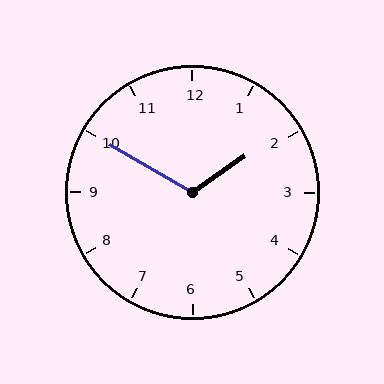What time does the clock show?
1:50.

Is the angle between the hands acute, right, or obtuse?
It is obtuse.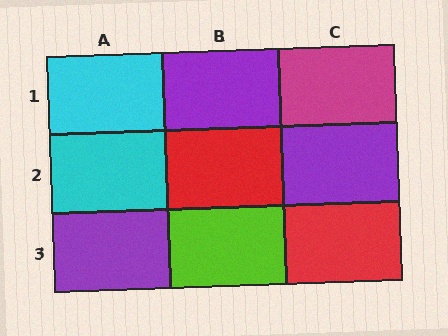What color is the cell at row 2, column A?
Cyan.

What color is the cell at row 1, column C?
Magenta.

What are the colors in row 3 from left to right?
Purple, lime, red.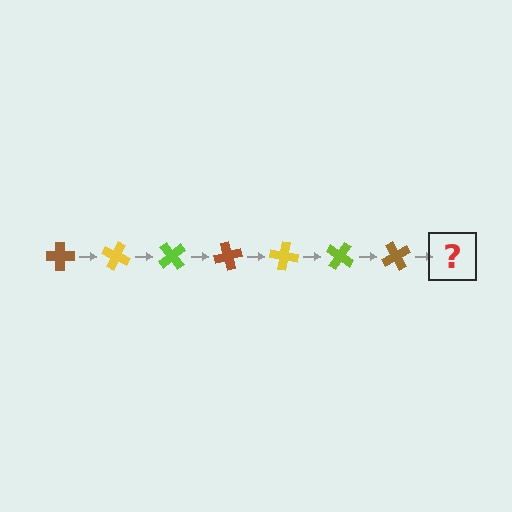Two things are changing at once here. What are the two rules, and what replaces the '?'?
The two rules are that it rotates 25 degrees each step and the color cycles through brown, yellow, and lime. The '?' should be a yellow cross, rotated 175 degrees from the start.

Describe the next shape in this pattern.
It should be a yellow cross, rotated 175 degrees from the start.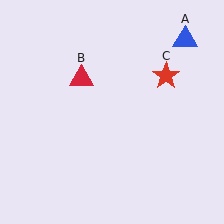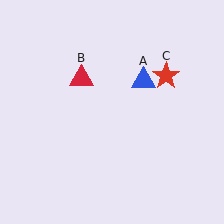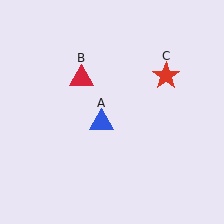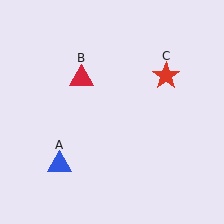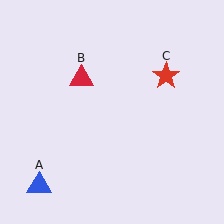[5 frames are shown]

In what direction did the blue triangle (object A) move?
The blue triangle (object A) moved down and to the left.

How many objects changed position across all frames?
1 object changed position: blue triangle (object A).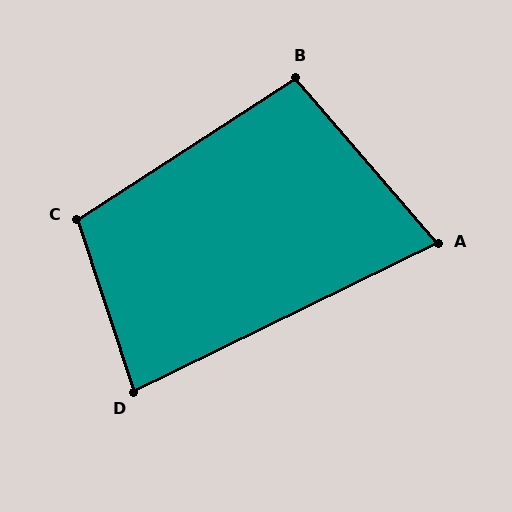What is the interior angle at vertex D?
Approximately 82 degrees (acute).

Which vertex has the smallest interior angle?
A, at approximately 75 degrees.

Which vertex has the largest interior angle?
C, at approximately 105 degrees.